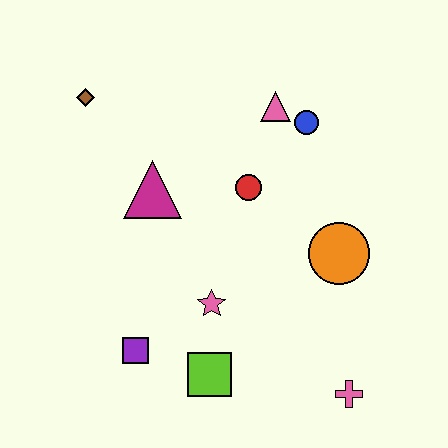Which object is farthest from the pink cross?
The brown diamond is farthest from the pink cross.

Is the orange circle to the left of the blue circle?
No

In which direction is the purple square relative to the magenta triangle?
The purple square is below the magenta triangle.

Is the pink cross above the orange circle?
No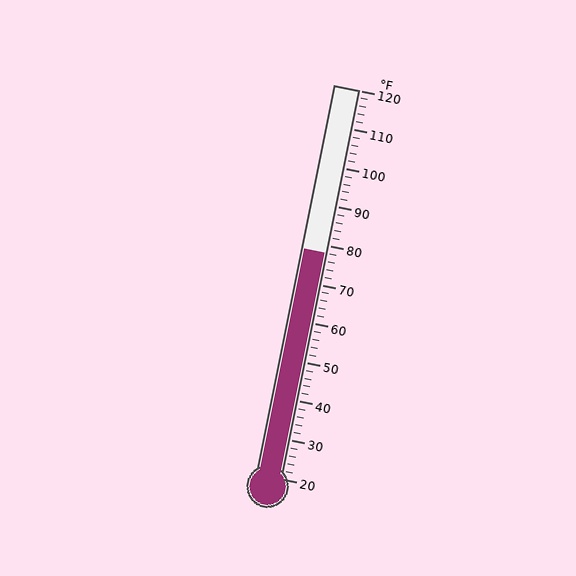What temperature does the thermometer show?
The thermometer shows approximately 78°F.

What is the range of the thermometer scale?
The thermometer scale ranges from 20°F to 120°F.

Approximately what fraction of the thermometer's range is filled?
The thermometer is filled to approximately 60% of its range.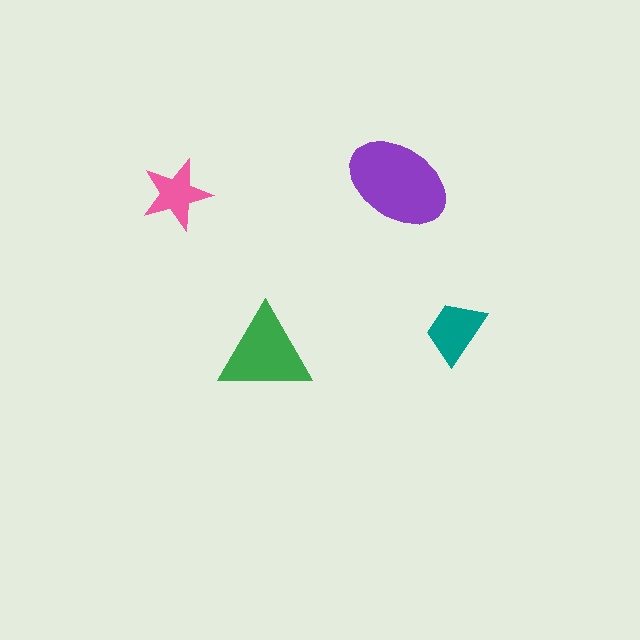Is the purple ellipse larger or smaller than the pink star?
Larger.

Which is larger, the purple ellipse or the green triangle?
The purple ellipse.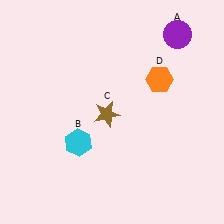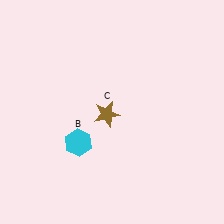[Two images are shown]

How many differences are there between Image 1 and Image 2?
There are 2 differences between the two images.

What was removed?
The orange hexagon (D), the purple circle (A) were removed in Image 2.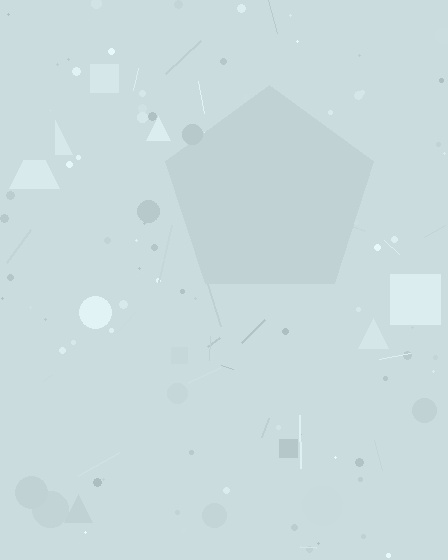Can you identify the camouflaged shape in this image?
The camouflaged shape is a pentagon.